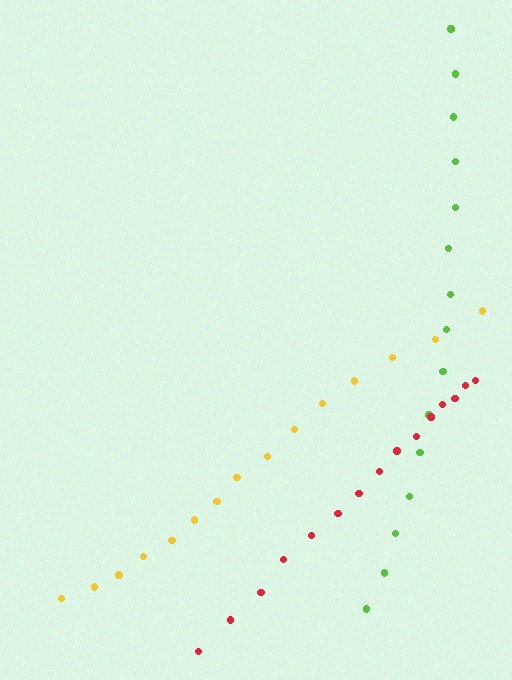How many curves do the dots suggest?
There are 3 distinct paths.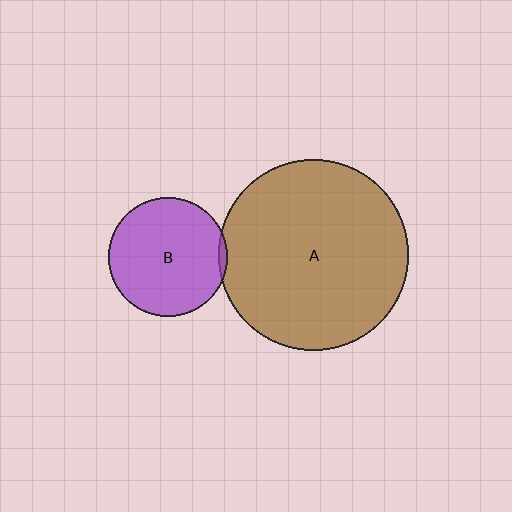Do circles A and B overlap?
Yes.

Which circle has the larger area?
Circle A (brown).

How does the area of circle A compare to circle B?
Approximately 2.6 times.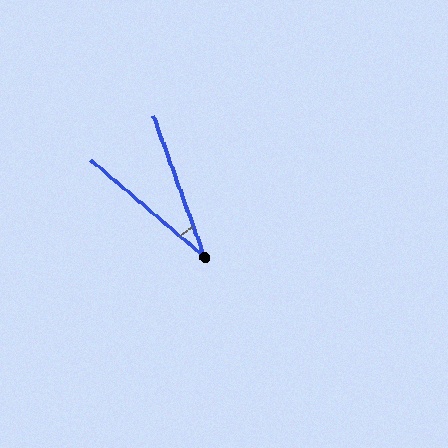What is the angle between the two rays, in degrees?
Approximately 30 degrees.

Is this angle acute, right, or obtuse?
It is acute.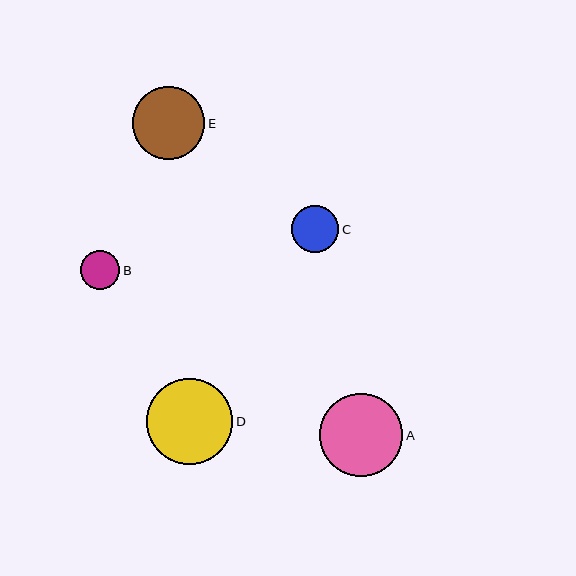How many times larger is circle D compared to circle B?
Circle D is approximately 2.2 times the size of circle B.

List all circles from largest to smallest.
From largest to smallest: D, A, E, C, B.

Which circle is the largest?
Circle D is the largest with a size of approximately 86 pixels.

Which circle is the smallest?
Circle B is the smallest with a size of approximately 39 pixels.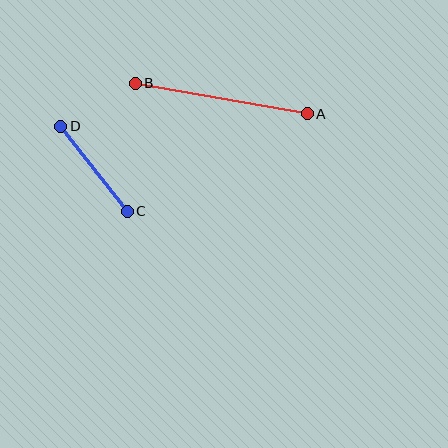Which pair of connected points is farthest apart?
Points A and B are farthest apart.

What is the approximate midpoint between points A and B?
The midpoint is at approximately (221, 99) pixels.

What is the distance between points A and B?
The distance is approximately 175 pixels.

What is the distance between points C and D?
The distance is approximately 108 pixels.